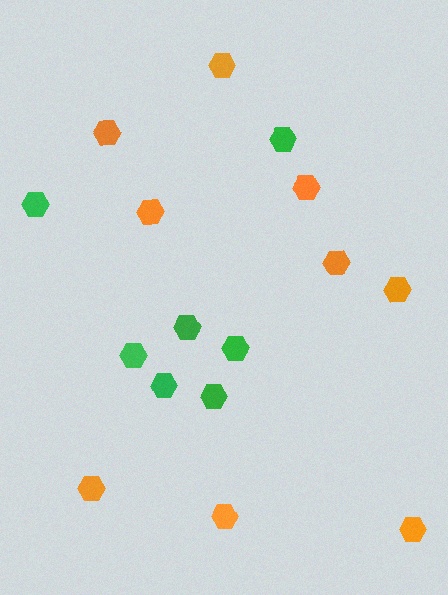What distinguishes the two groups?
There are 2 groups: one group of green hexagons (7) and one group of orange hexagons (9).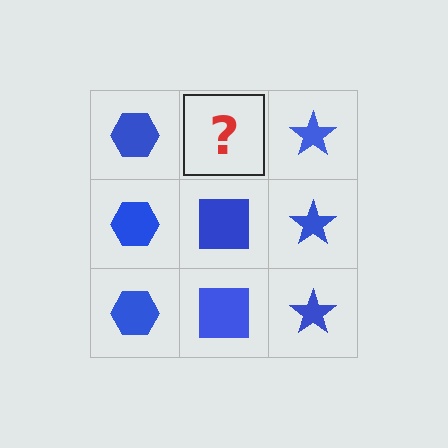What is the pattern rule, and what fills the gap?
The rule is that each column has a consistent shape. The gap should be filled with a blue square.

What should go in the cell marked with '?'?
The missing cell should contain a blue square.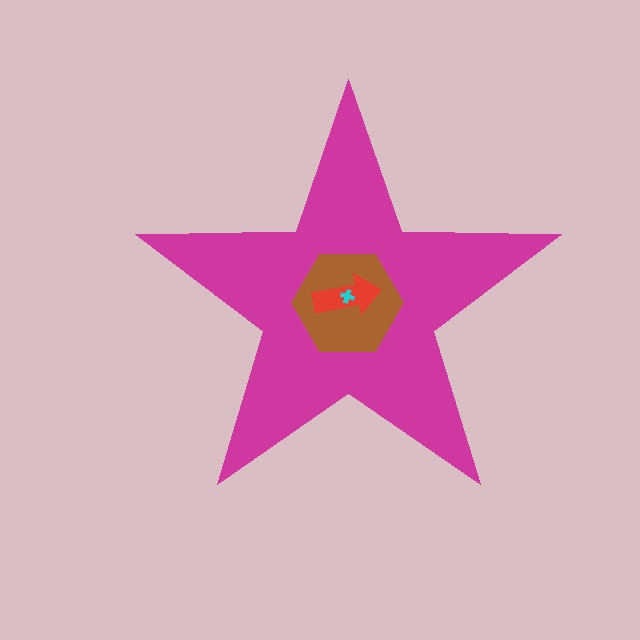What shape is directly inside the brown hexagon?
The red arrow.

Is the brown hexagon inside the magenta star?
Yes.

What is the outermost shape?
The magenta star.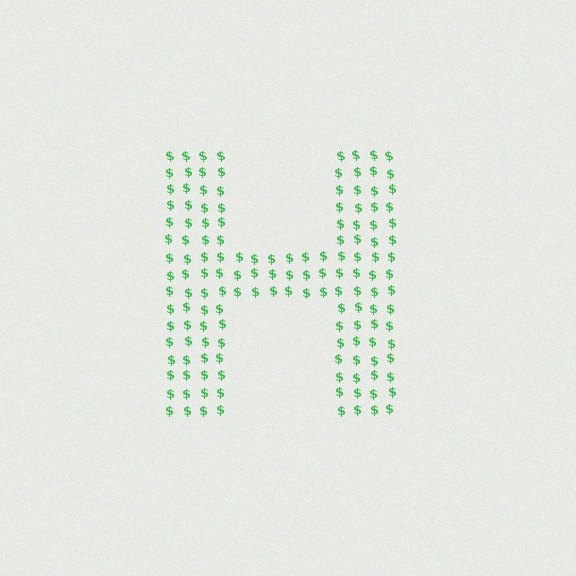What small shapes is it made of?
It is made of small dollar signs.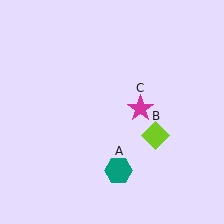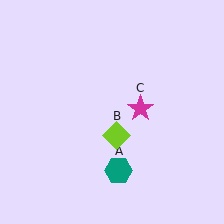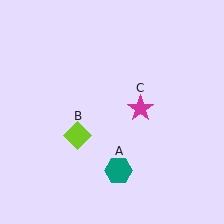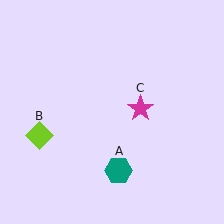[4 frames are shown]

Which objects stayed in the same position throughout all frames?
Teal hexagon (object A) and magenta star (object C) remained stationary.